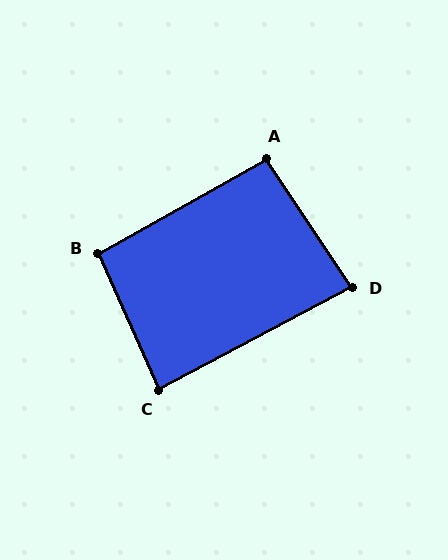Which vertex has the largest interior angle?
B, at approximately 96 degrees.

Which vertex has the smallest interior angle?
D, at approximately 84 degrees.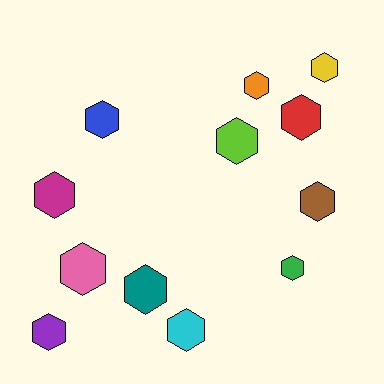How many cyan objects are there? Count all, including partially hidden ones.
There is 1 cyan object.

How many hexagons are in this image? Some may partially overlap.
There are 12 hexagons.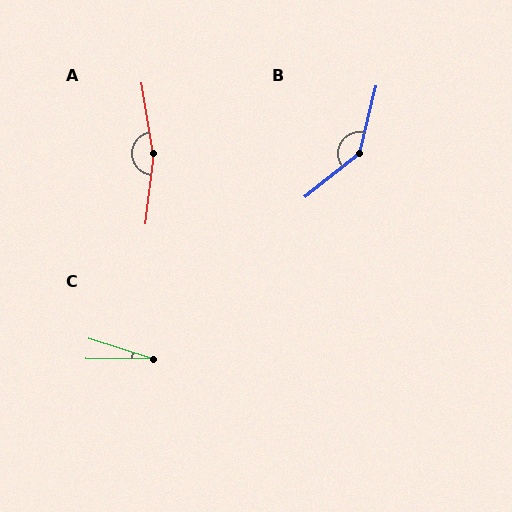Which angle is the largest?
A, at approximately 164 degrees.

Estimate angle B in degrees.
Approximately 142 degrees.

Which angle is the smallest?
C, at approximately 17 degrees.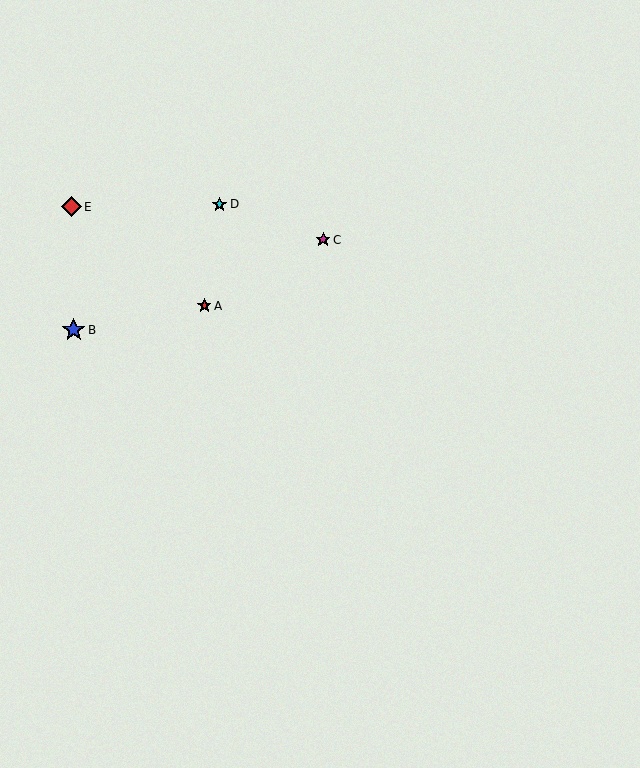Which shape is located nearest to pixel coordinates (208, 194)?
The cyan star (labeled D) at (220, 204) is nearest to that location.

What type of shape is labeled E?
Shape E is a red diamond.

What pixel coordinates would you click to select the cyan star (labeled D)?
Click at (220, 204) to select the cyan star D.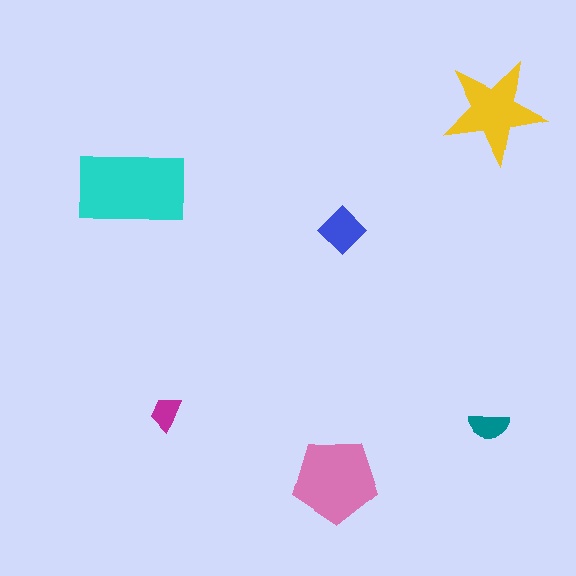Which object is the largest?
The cyan rectangle.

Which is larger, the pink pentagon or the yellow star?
The pink pentagon.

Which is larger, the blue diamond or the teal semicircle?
The blue diamond.